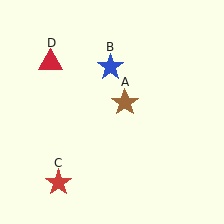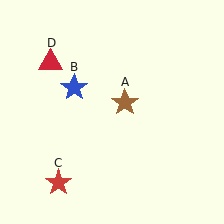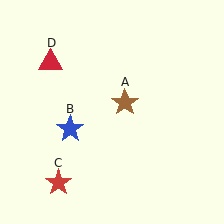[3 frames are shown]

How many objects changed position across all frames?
1 object changed position: blue star (object B).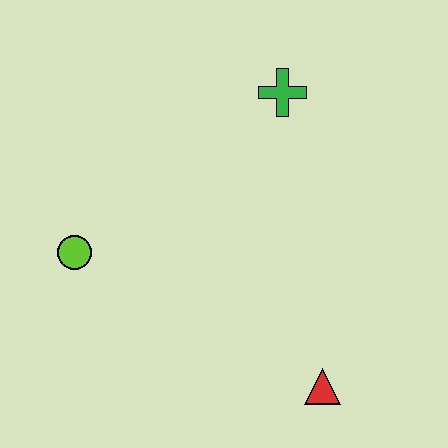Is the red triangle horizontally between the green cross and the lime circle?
No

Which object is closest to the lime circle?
The green cross is closest to the lime circle.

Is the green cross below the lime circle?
No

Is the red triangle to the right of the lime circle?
Yes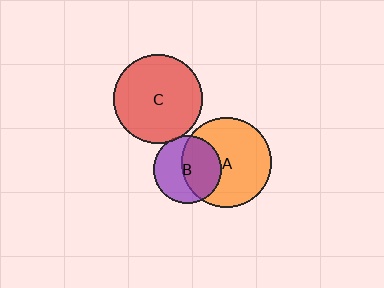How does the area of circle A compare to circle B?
Approximately 1.8 times.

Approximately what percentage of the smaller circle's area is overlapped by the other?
Approximately 5%.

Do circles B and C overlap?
Yes.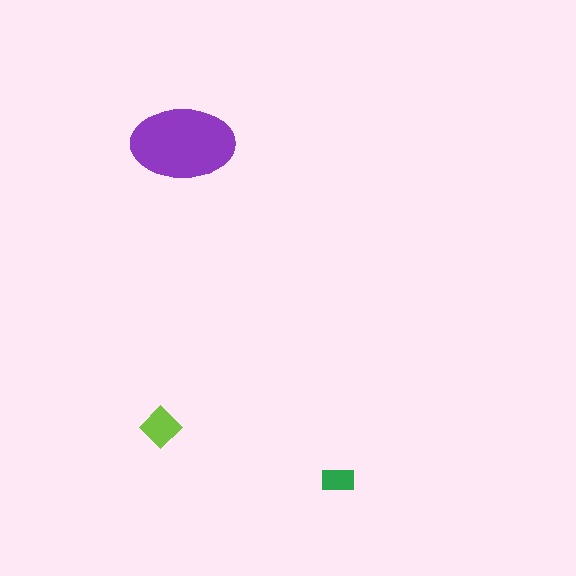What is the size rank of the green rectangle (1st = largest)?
3rd.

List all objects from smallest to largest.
The green rectangle, the lime diamond, the purple ellipse.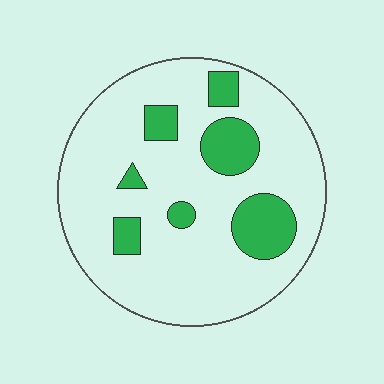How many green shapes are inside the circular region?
7.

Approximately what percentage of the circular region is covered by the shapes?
Approximately 20%.